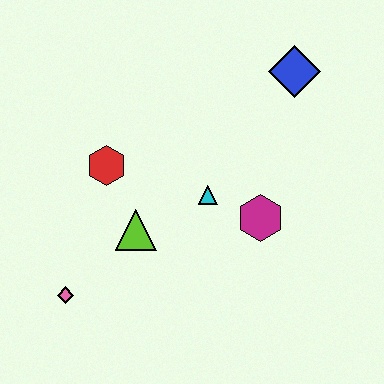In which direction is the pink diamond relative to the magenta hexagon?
The pink diamond is to the left of the magenta hexagon.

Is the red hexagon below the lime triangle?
No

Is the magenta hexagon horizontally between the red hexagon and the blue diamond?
Yes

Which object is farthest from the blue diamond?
The pink diamond is farthest from the blue diamond.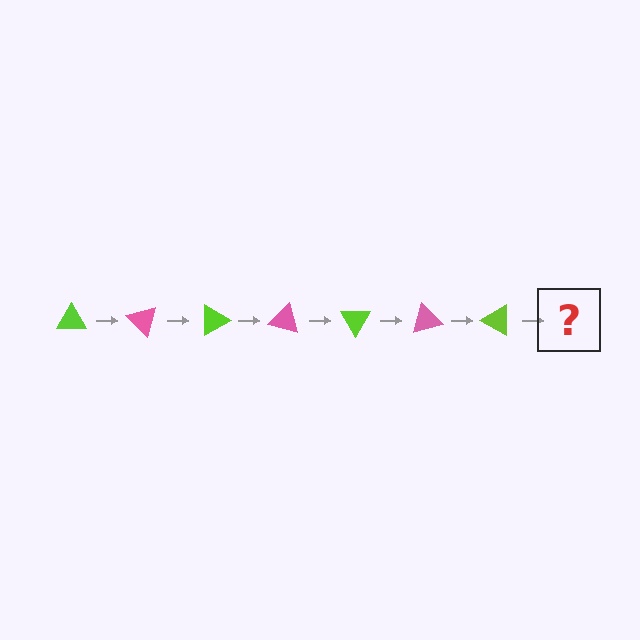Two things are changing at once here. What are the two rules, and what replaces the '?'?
The two rules are that it rotates 45 degrees each step and the color cycles through lime and pink. The '?' should be a pink triangle, rotated 315 degrees from the start.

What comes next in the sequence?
The next element should be a pink triangle, rotated 315 degrees from the start.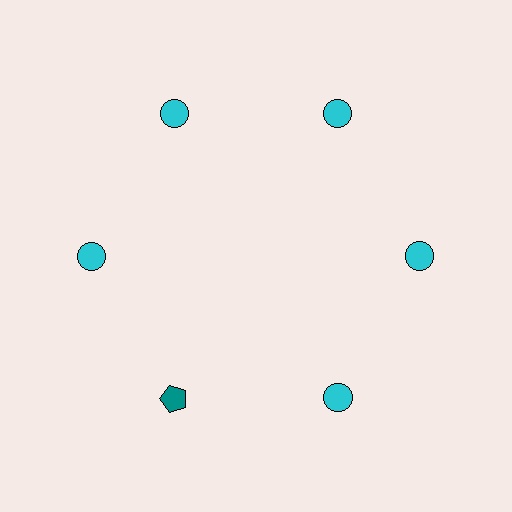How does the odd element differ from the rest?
It differs in both color (teal instead of cyan) and shape (pentagon instead of circle).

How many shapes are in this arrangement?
There are 6 shapes arranged in a ring pattern.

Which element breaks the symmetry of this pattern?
The teal pentagon at roughly the 7 o'clock position breaks the symmetry. All other shapes are cyan circles.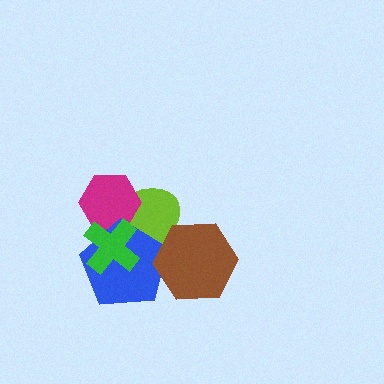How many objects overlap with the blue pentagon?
4 objects overlap with the blue pentagon.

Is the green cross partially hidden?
No, no other shape covers it.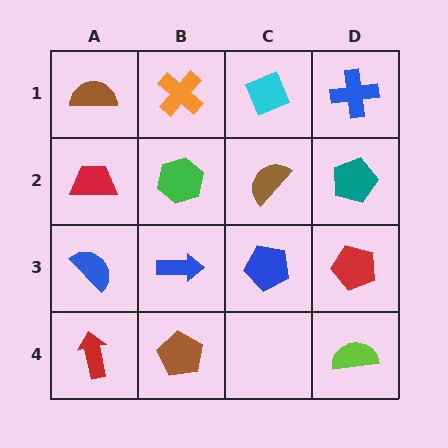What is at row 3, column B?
A blue arrow.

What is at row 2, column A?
A red trapezoid.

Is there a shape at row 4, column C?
No, that cell is empty.